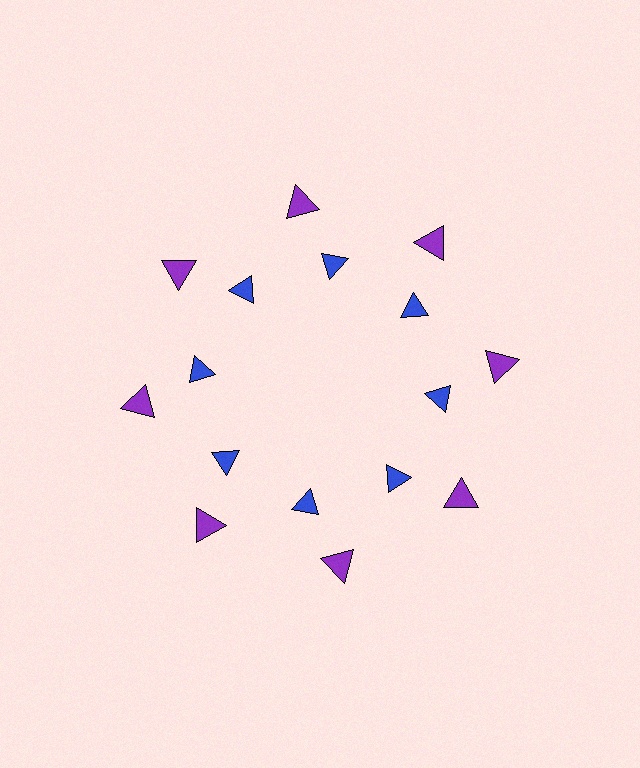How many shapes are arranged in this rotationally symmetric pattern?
There are 16 shapes, arranged in 8 groups of 2.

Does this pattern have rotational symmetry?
Yes, this pattern has 8-fold rotational symmetry. It looks the same after rotating 45 degrees around the center.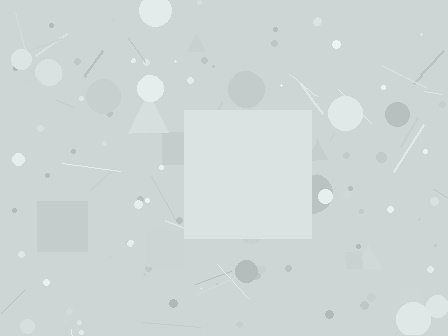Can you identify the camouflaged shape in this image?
The camouflaged shape is a square.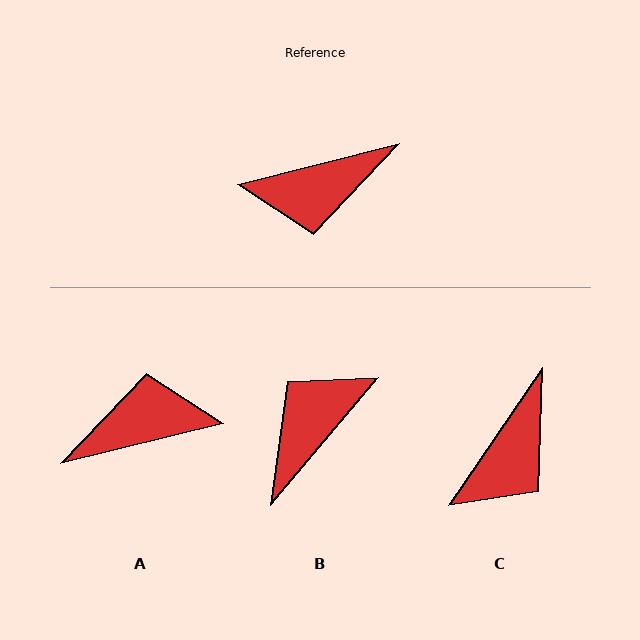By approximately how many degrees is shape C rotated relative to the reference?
Approximately 42 degrees counter-clockwise.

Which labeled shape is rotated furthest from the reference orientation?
A, about 180 degrees away.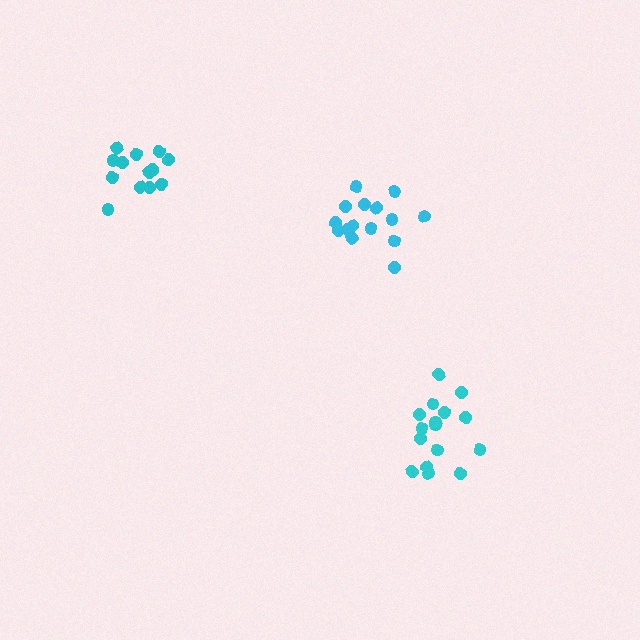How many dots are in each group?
Group 1: 16 dots, Group 2: 13 dots, Group 3: 15 dots (44 total).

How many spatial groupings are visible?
There are 3 spatial groupings.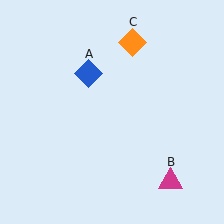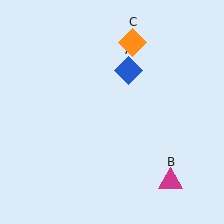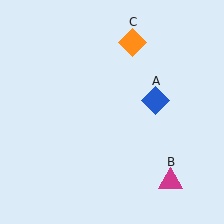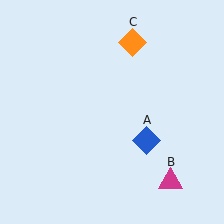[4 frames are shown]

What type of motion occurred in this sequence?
The blue diamond (object A) rotated clockwise around the center of the scene.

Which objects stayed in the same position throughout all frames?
Magenta triangle (object B) and orange diamond (object C) remained stationary.